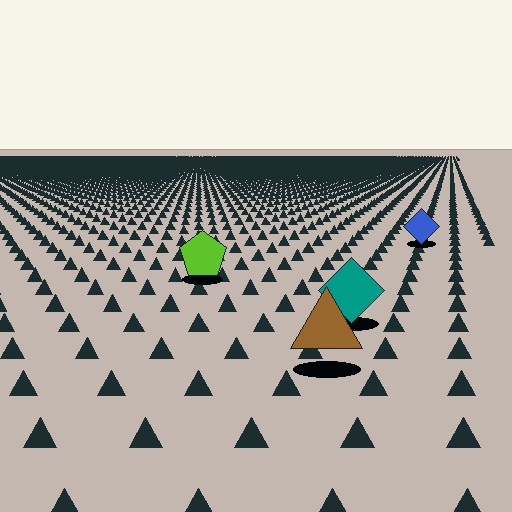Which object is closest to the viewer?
The brown triangle is closest. The texture marks near it are larger and more spread out.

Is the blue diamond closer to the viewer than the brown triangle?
No. The brown triangle is closer — you can tell from the texture gradient: the ground texture is coarser near it.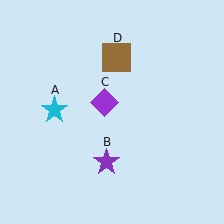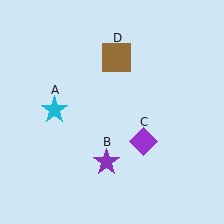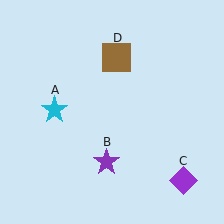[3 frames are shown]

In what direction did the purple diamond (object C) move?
The purple diamond (object C) moved down and to the right.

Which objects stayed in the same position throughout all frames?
Cyan star (object A) and purple star (object B) and brown square (object D) remained stationary.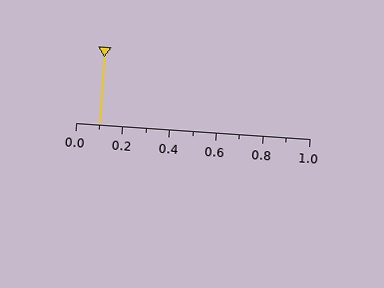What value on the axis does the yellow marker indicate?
The marker indicates approximately 0.1.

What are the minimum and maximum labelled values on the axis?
The axis runs from 0.0 to 1.0.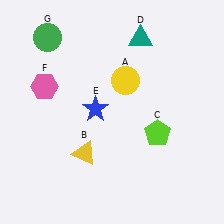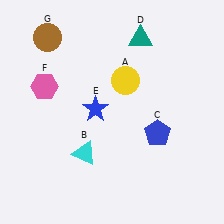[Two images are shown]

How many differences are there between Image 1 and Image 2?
There are 3 differences between the two images.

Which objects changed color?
B changed from yellow to cyan. C changed from lime to blue. G changed from green to brown.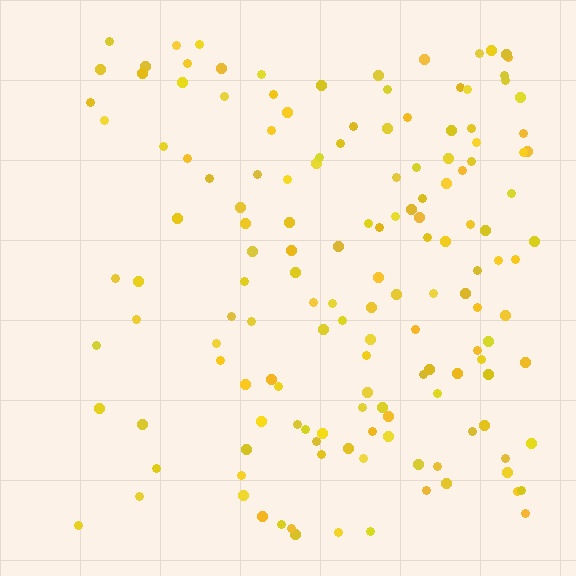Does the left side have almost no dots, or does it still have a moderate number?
Still a moderate number, just noticeably fewer than the right.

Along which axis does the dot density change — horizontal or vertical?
Horizontal.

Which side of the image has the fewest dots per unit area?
The left.